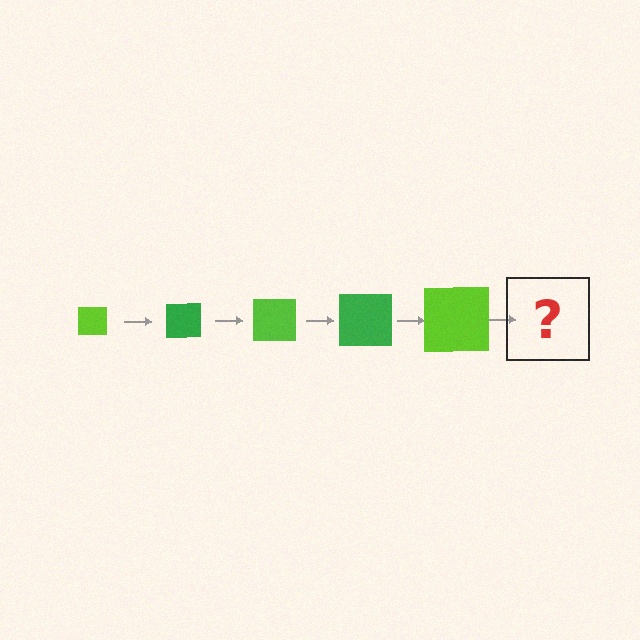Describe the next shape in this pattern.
It should be a green square, larger than the previous one.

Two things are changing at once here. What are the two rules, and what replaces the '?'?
The two rules are that the square grows larger each step and the color cycles through lime and green. The '?' should be a green square, larger than the previous one.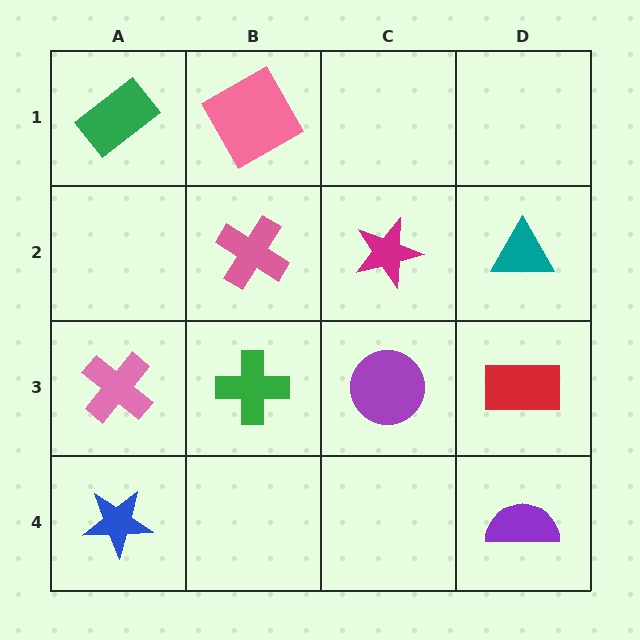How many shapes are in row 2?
3 shapes.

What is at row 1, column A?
A green rectangle.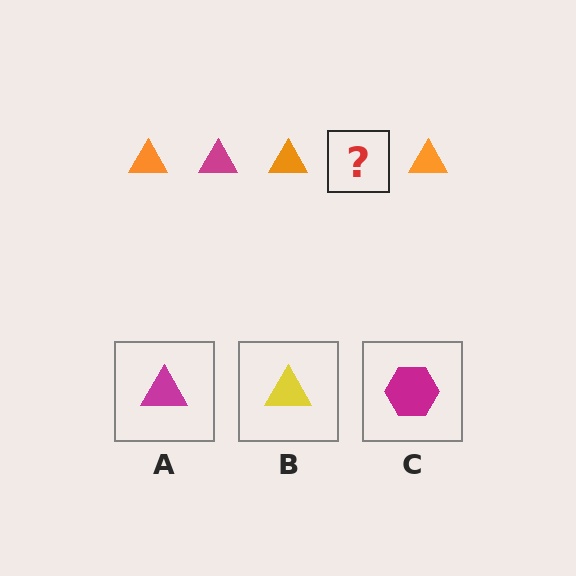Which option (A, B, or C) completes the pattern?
A.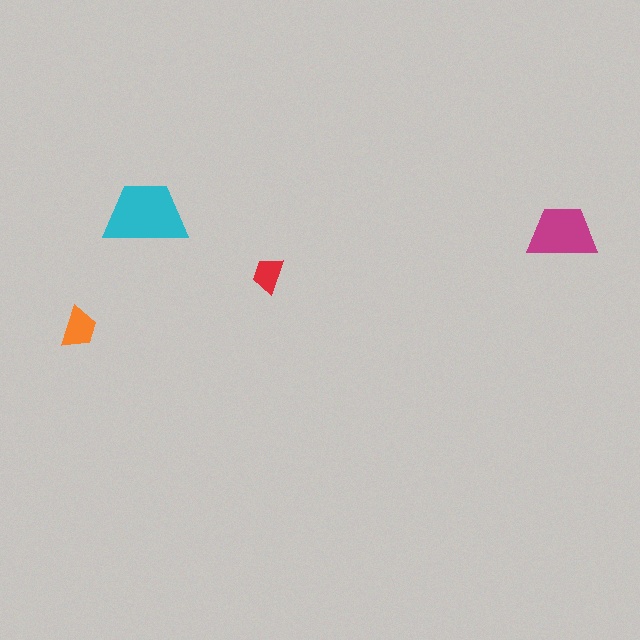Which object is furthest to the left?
The orange trapezoid is leftmost.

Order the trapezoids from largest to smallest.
the cyan one, the magenta one, the orange one, the red one.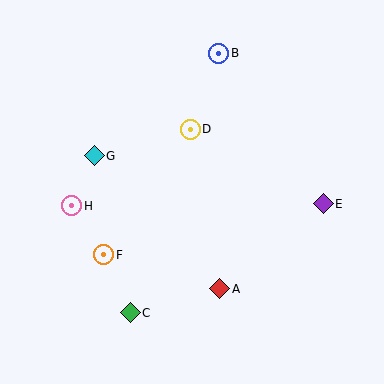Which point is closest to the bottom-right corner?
Point A is closest to the bottom-right corner.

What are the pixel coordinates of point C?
Point C is at (130, 313).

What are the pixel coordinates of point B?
Point B is at (219, 53).